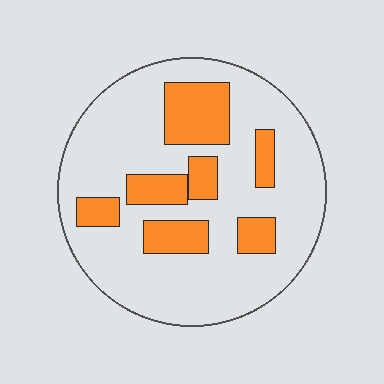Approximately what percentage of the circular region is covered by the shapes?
Approximately 25%.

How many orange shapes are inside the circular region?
7.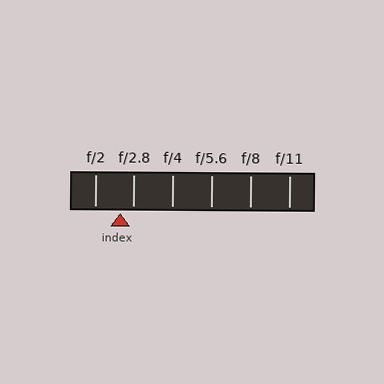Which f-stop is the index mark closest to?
The index mark is closest to f/2.8.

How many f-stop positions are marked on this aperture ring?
There are 6 f-stop positions marked.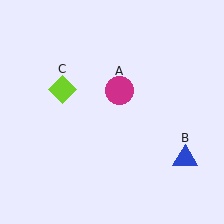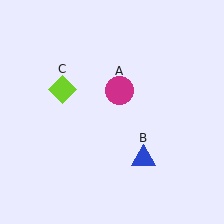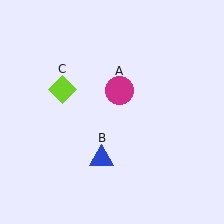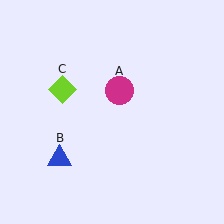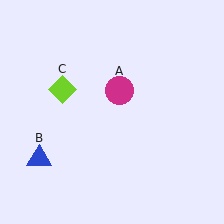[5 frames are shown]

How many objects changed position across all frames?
1 object changed position: blue triangle (object B).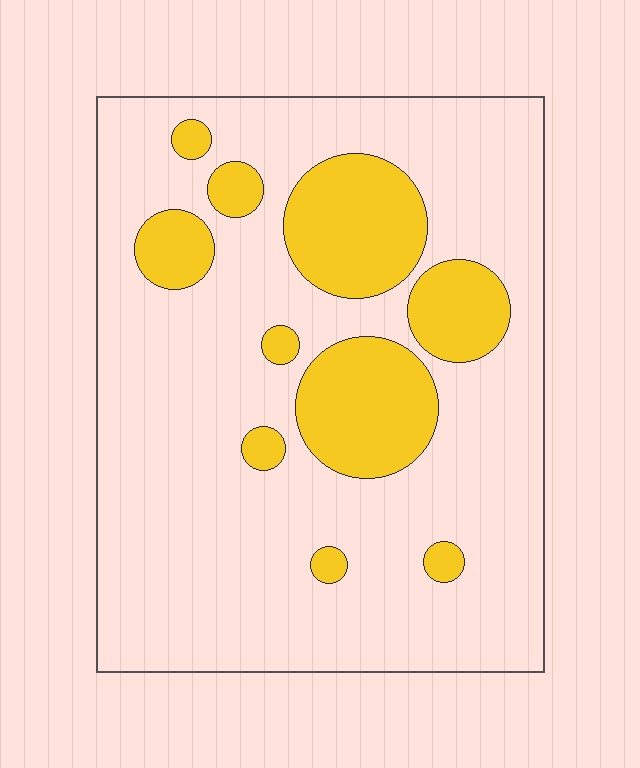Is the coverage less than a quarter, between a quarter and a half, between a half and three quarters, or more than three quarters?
Less than a quarter.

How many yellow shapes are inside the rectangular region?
10.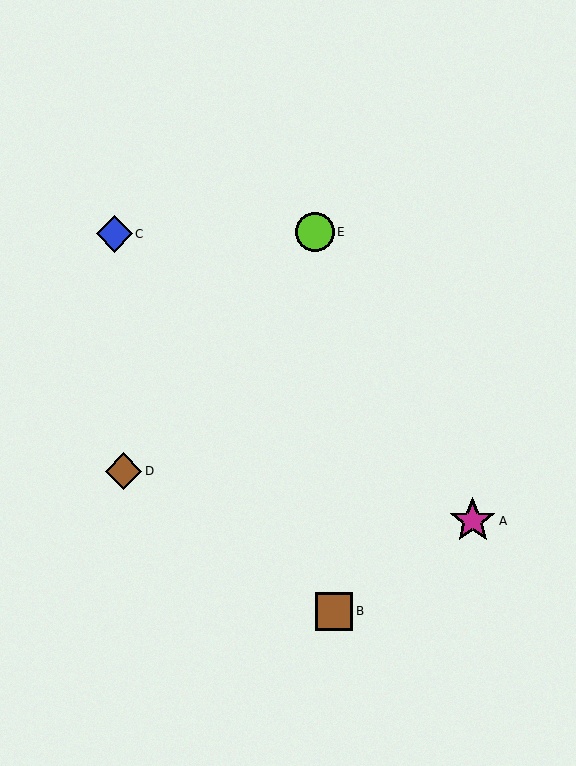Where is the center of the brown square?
The center of the brown square is at (334, 611).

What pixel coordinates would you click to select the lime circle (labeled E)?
Click at (315, 232) to select the lime circle E.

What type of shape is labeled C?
Shape C is a blue diamond.